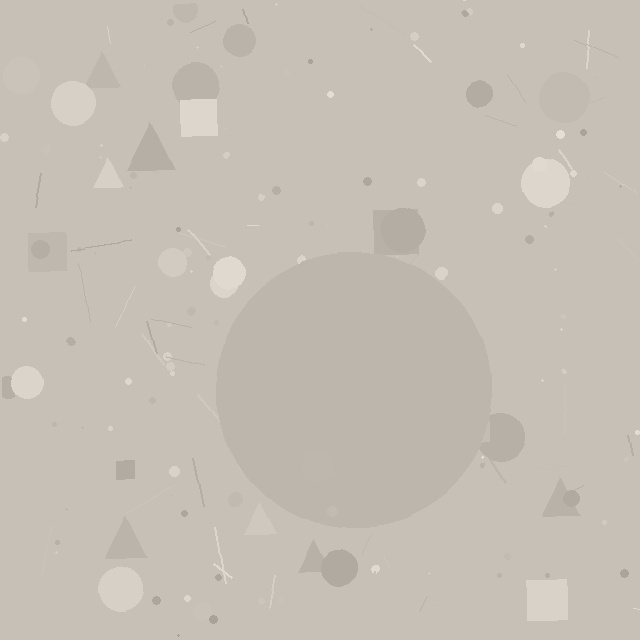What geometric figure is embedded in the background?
A circle is embedded in the background.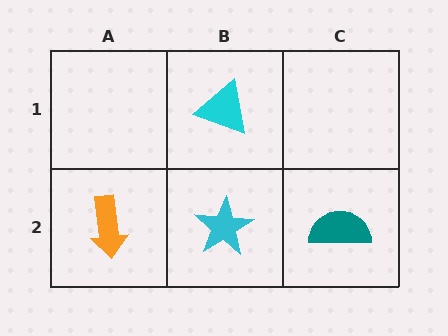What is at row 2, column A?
An orange arrow.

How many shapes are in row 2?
3 shapes.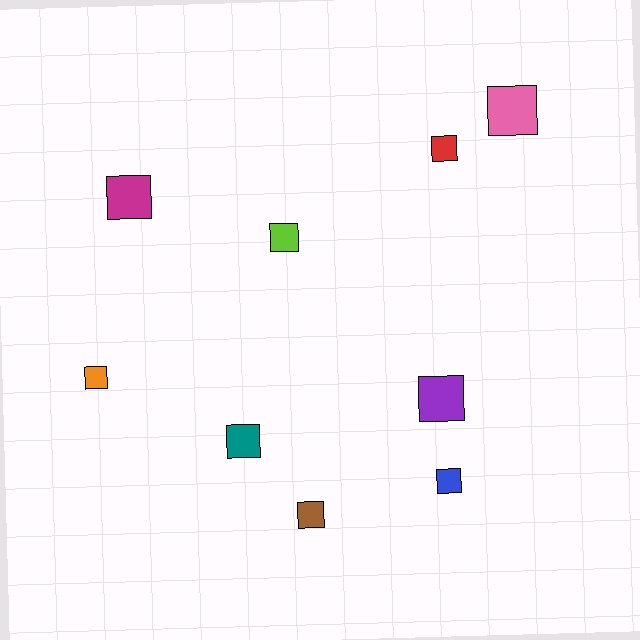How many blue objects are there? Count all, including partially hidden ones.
There is 1 blue object.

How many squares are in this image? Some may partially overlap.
There are 9 squares.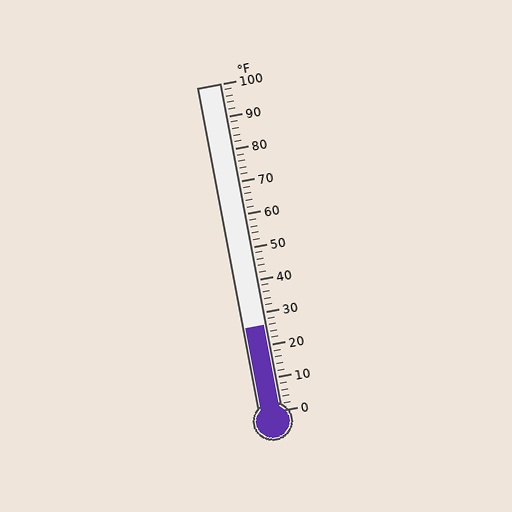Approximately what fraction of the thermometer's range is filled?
The thermometer is filled to approximately 25% of its range.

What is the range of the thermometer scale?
The thermometer scale ranges from 0°F to 100°F.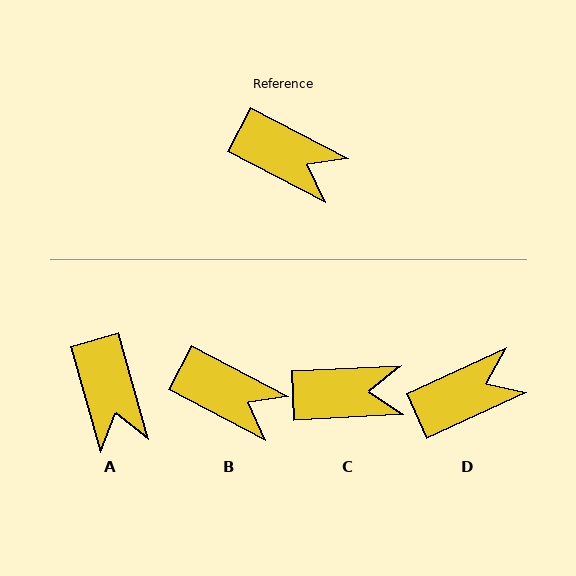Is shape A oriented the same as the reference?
No, it is off by about 47 degrees.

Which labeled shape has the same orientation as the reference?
B.